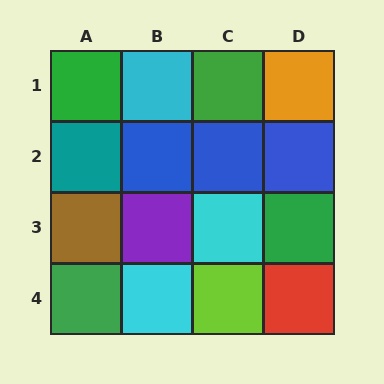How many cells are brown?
1 cell is brown.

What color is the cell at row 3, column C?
Cyan.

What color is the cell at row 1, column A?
Green.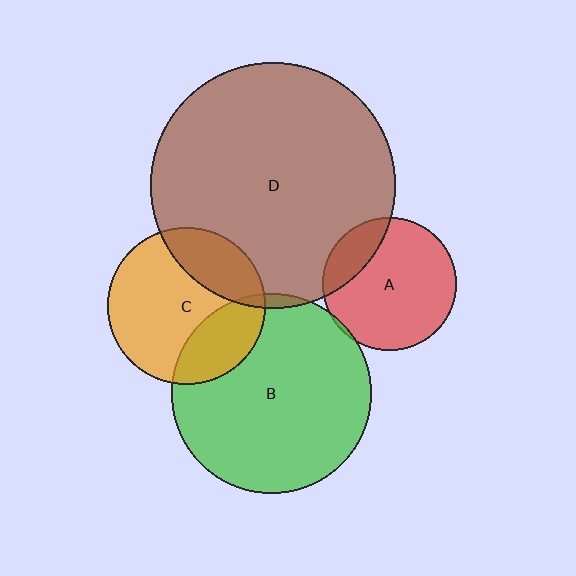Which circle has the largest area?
Circle D (brown).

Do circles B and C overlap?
Yes.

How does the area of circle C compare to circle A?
Approximately 1.4 times.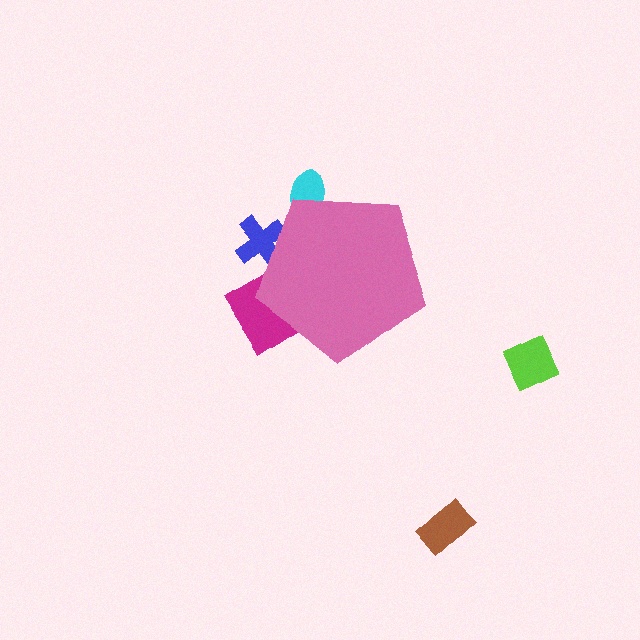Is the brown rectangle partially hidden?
No, the brown rectangle is fully visible.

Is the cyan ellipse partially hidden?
Yes, the cyan ellipse is partially hidden behind the pink pentagon.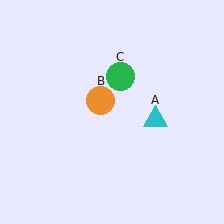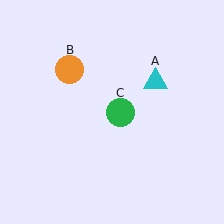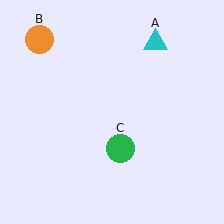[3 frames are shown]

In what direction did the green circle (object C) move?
The green circle (object C) moved down.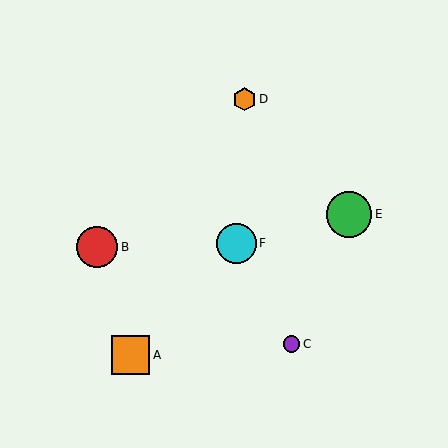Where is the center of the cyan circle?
The center of the cyan circle is at (236, 243).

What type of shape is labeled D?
Shape D is an orange hexagon.